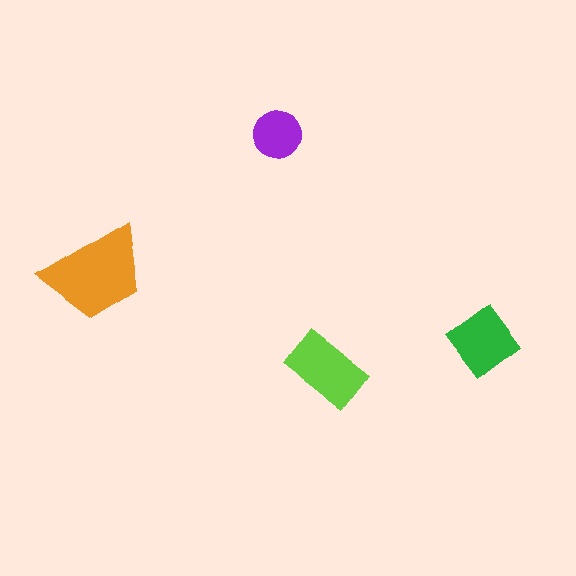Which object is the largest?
The orange trapezoid.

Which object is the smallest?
The purple circle.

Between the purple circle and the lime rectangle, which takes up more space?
The lime rectangle.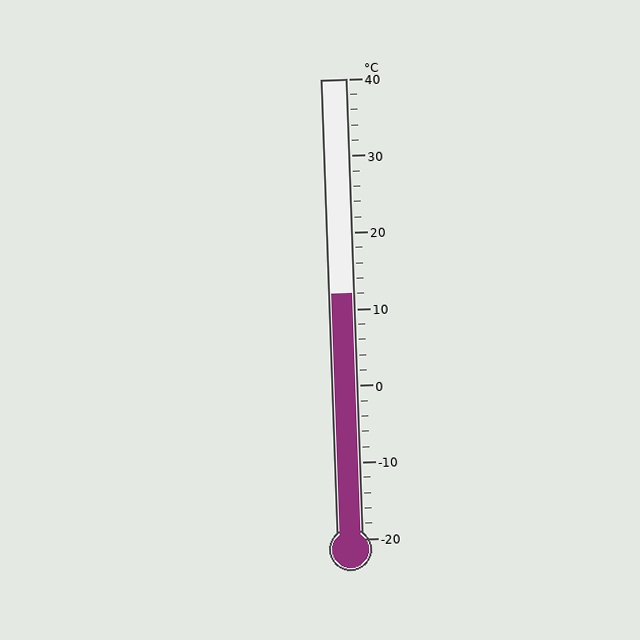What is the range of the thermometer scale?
The thermometer scale ranges from -20°C to 40°C.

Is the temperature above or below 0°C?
The temperature is above 0°C.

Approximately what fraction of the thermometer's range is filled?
The thermometer is filled to approximately 55% of its range.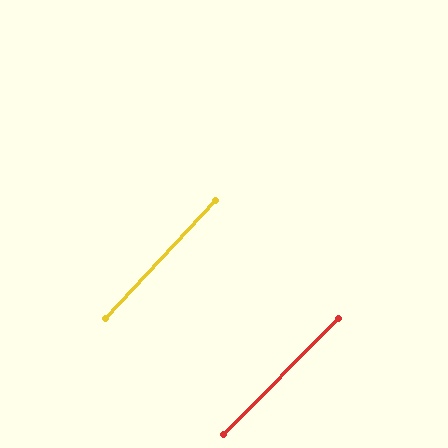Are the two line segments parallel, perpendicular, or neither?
Parallel — their directions differ by only 1.7°.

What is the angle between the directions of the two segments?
Approximately 2 degrees.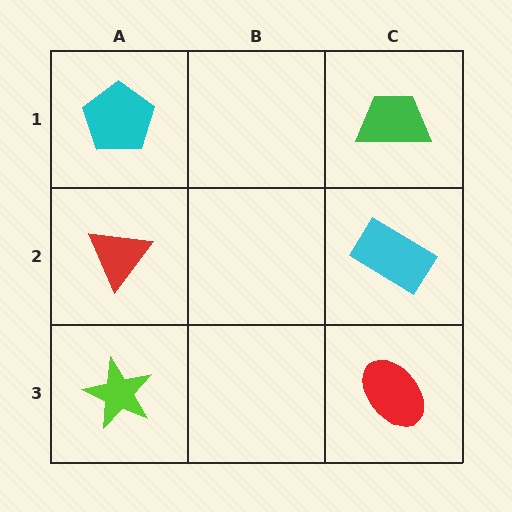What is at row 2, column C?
A cyan rectangle.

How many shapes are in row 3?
2 shapes.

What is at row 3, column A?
A lime star.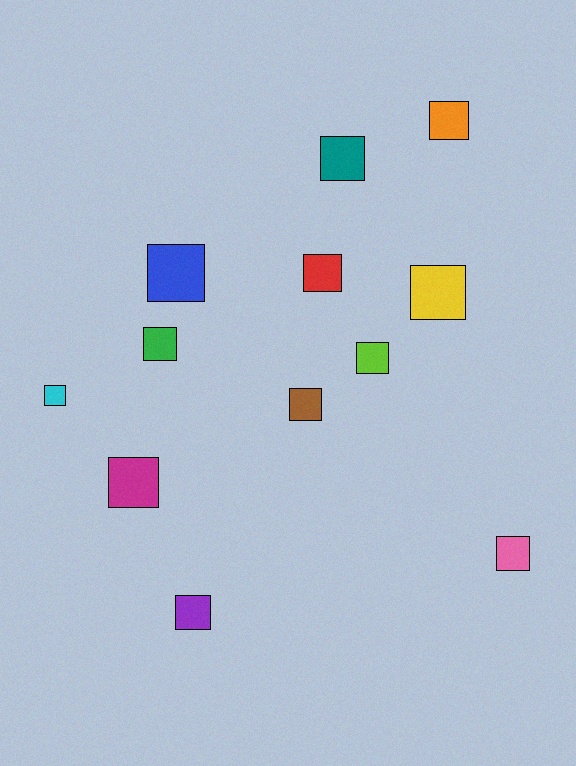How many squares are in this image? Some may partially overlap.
There are 12 squares.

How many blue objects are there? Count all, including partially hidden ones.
There is 1 blue object.